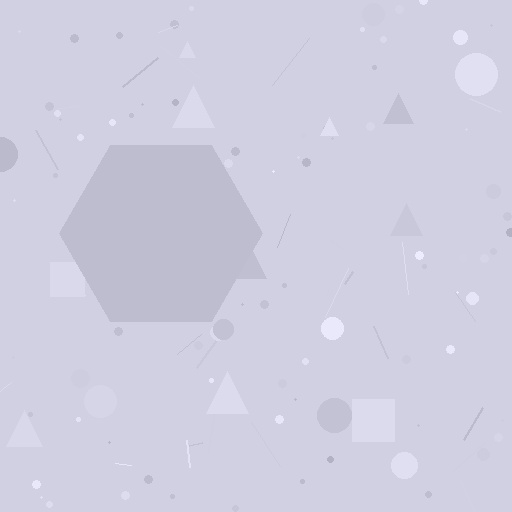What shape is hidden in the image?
A hexagon is hidden in the image.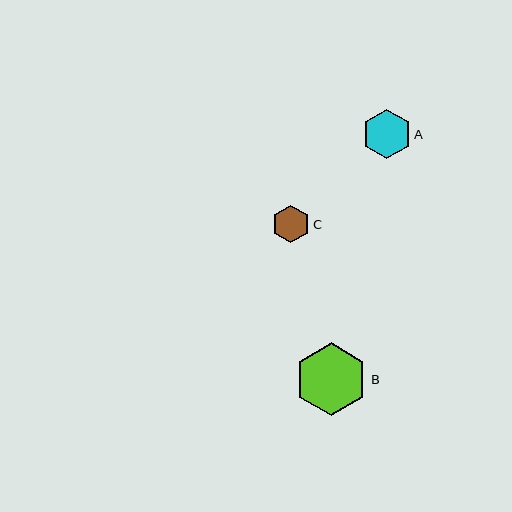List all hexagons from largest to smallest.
From largest to smallest: B, A, C.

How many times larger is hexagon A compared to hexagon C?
Hexagon A is approximately 1.3 times the size of hexagon C.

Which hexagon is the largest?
Hexagon B is the largest with a size of approximately 73 pixels.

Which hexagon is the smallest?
Hexagon C is the smallest with a size of approximately 38 pixels.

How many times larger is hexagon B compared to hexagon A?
Hexagon B is approximately 1.5 times the size of hexagon A.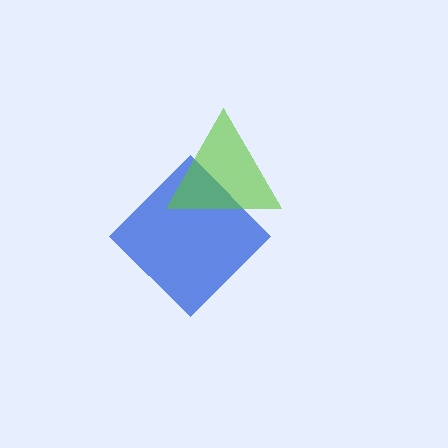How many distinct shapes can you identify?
There are 2 distinct shapes: a blue diamond, a lime triangle.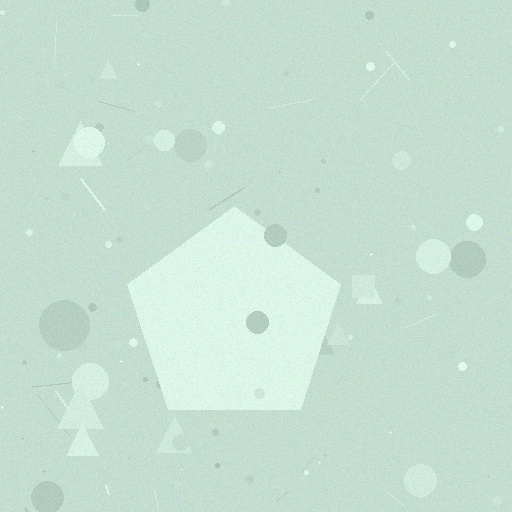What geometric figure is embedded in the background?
A pentagon is embedded in the background.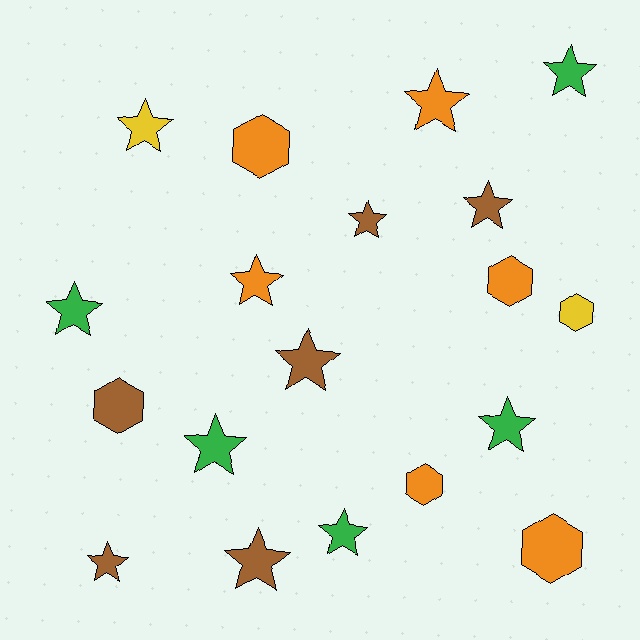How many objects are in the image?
There are 19 objects.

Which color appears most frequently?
Brown, with 6 objects.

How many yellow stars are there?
There is 1 yellow star.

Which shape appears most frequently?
Star, with 13 objects.